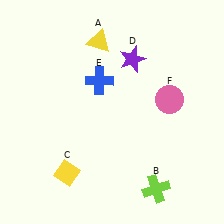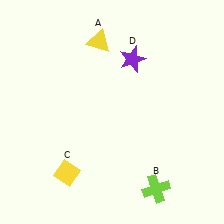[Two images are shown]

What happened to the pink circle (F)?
The pink circle (F) was removed in Image 2. It was in the top-right area of Image 1.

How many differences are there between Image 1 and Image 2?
There are 2 differences between the two images.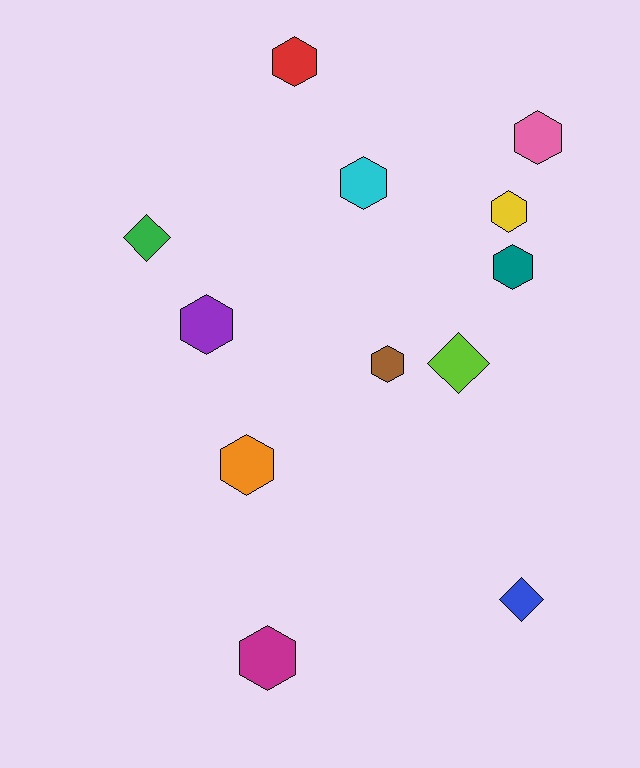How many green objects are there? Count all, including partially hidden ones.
There is 1 green object.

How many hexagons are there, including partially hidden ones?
There are 9 hexagons.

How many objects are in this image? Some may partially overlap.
There are 12 objects.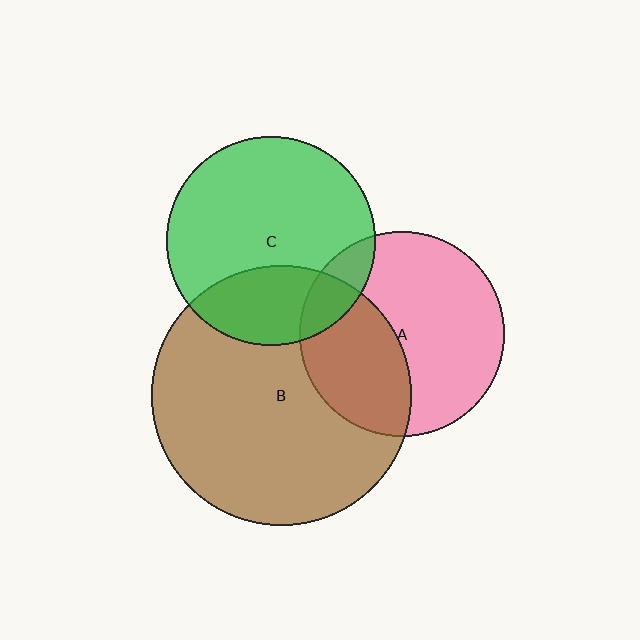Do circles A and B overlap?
Yes.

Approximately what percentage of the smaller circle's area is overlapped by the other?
Approximately 40%.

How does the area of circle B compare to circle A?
Approximately 1.6 times.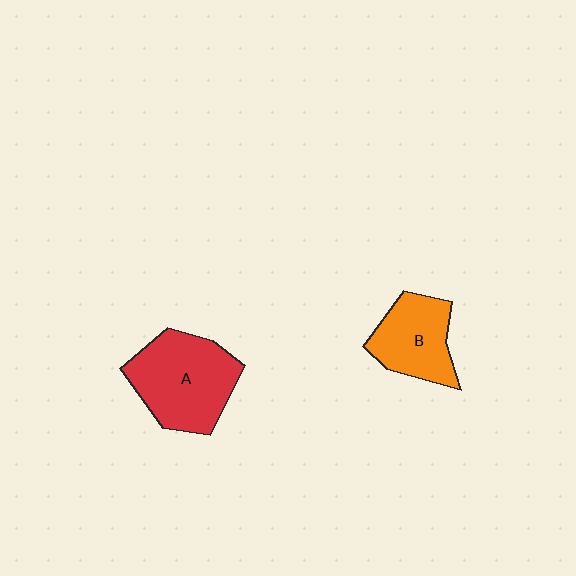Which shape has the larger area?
Shape A (red).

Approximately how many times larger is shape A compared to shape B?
Approximately 1.4 times.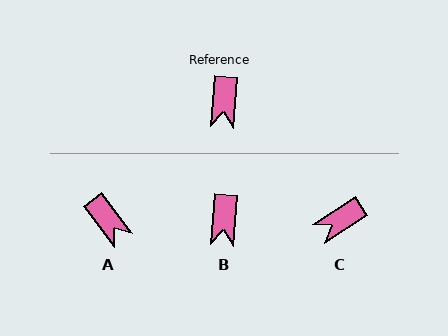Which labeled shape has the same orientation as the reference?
B.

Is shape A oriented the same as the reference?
No, it is off by about 41 degrees.